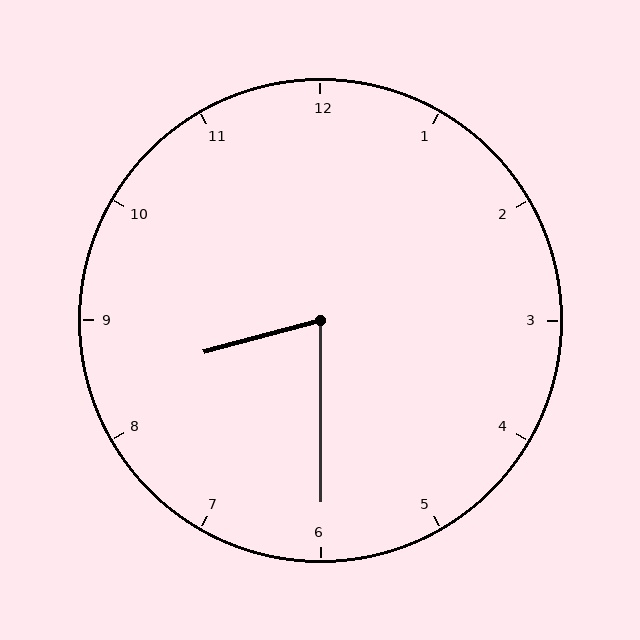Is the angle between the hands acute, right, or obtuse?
It is acute.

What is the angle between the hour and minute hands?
Approximately 75 degrees.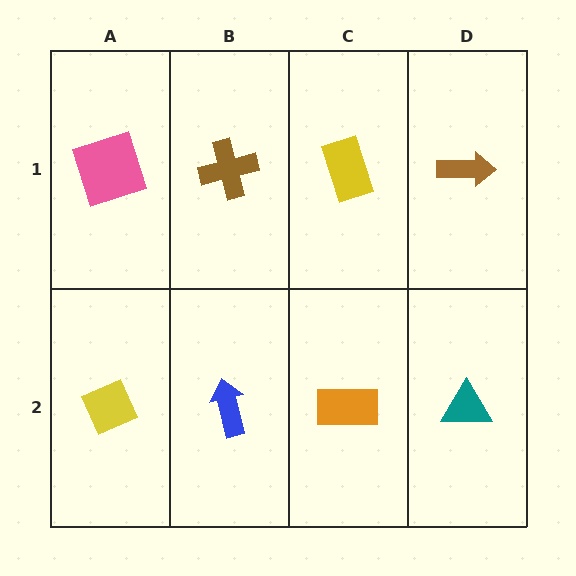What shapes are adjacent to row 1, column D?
A teal triangle (row 2, column D), a yellow rectangle (row 1, column C).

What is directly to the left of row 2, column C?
A blue arrow.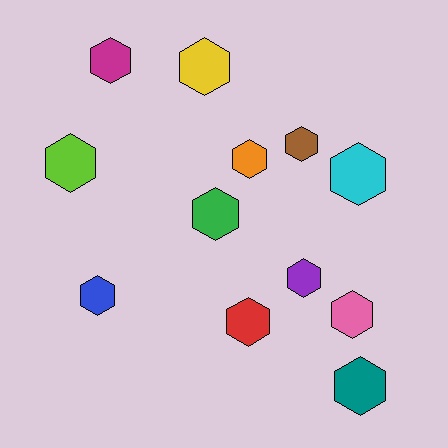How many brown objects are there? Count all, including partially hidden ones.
There is 1 brown object.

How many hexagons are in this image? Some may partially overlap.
There are 12 hexagons.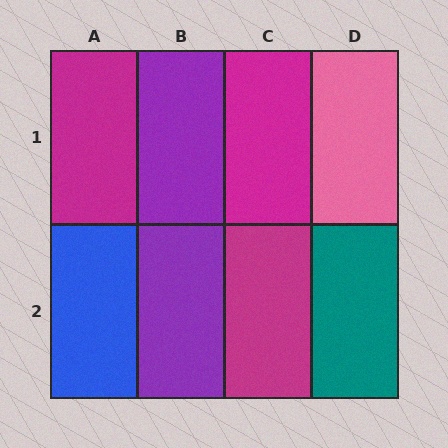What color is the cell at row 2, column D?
Teal.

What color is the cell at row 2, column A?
Blue.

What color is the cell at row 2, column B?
Purple.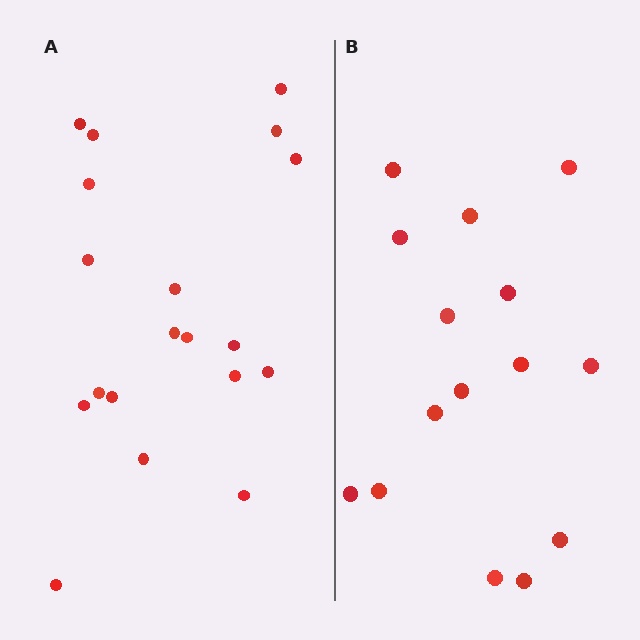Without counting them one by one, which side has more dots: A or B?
Region A (the left region) has more dots.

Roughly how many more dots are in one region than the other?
Region A has about 4 more dots than region B.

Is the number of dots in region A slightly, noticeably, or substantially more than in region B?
Region A has noticeably more, but not dramatically so. The ratio is roughly 1.3 to 1.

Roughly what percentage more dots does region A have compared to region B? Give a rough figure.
About 25% more.